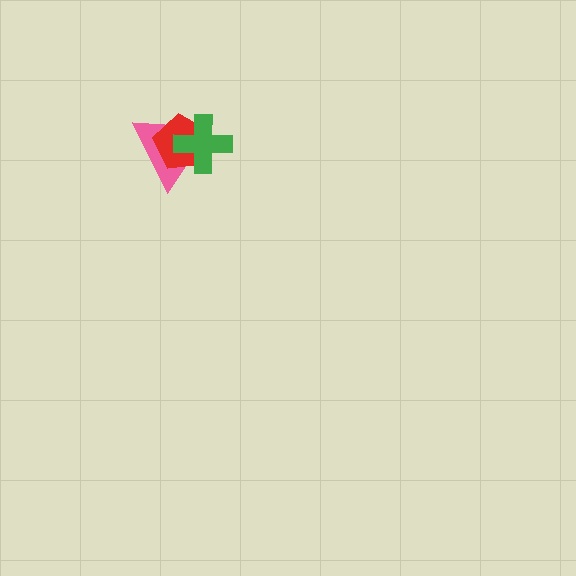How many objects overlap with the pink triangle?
2 objects overlap with the pink triangle.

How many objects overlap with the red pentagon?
2 objects overlap with the red pentagon.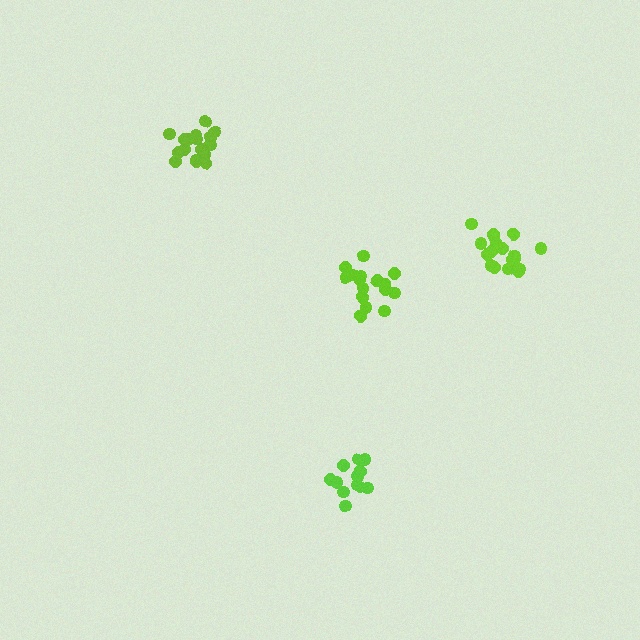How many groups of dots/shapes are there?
There are 4 groups.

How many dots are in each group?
Group 1: 16 dots, Group 2: 17 dots, Group 3: 18 dots, Group 4: 12 dots (63 total).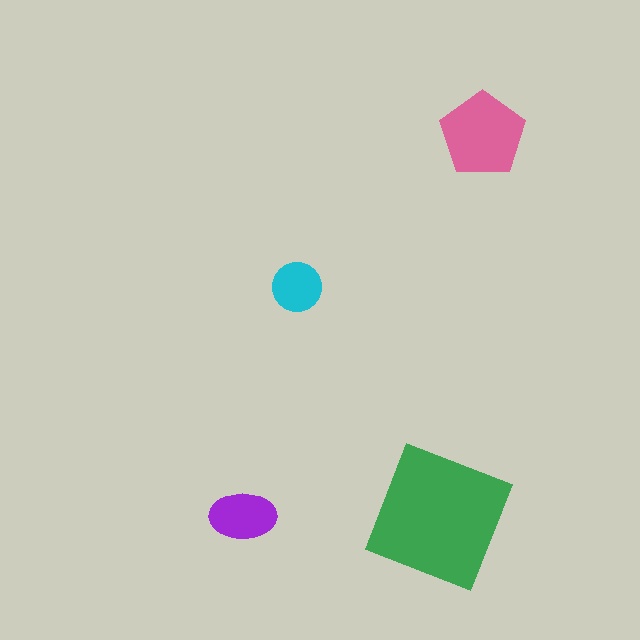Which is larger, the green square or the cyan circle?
The green square.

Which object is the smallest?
The cyan circle.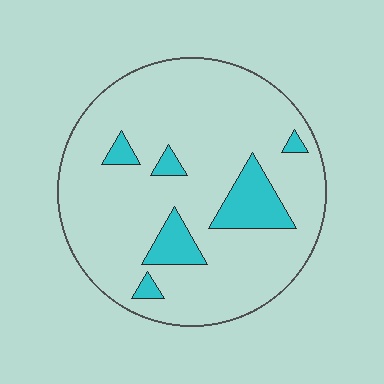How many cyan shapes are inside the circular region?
6.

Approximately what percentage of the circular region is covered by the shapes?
Approximately 15%.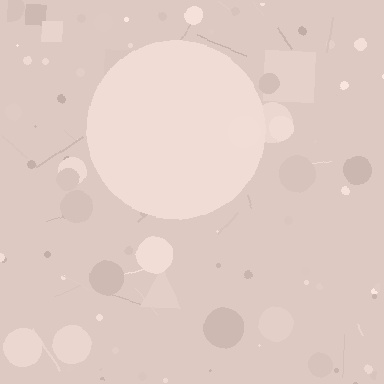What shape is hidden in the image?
A circle is hidden in the image.